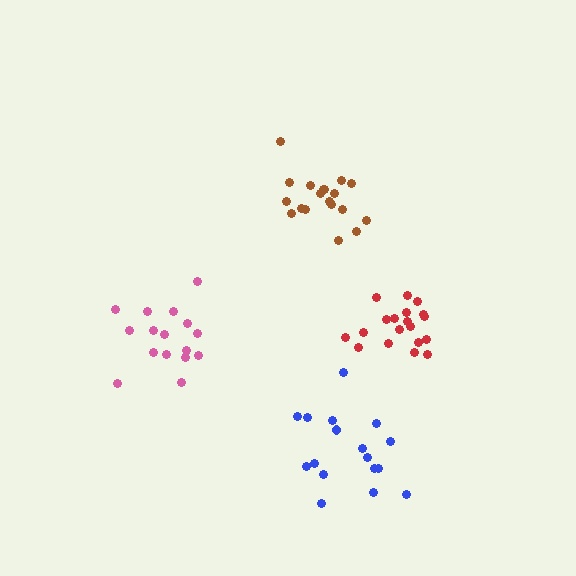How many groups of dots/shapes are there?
There are 4 groups.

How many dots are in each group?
Group 1: 19 dots, Group 2: 19 dots, Group 3: 16 dots, Group 4: 17 dots (71 total).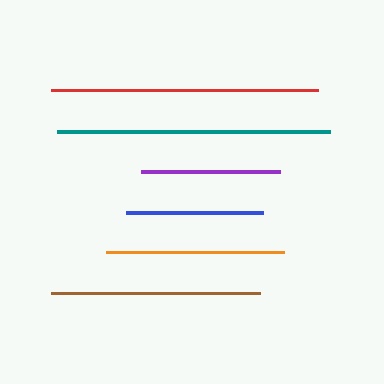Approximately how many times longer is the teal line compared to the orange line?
The teal line is approximately 1.5 times the length of the orange line.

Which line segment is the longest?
The teal line is the longest at approximately 273 pixels.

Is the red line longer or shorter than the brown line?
The red line is longer than the brown line.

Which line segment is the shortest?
The blue line is the shortest at approximately 138 pixels.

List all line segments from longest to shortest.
From longest to shortest: teal, red, brown, orange, purple, blue.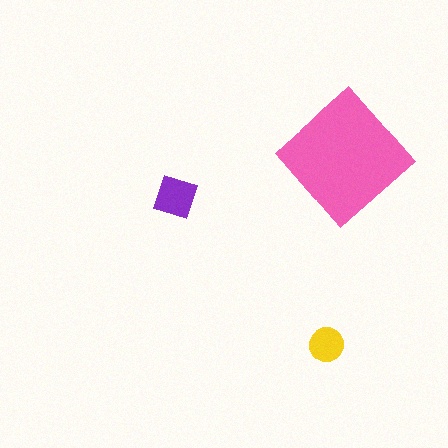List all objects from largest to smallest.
The pink diamond, the purple diamond, the yellow circle.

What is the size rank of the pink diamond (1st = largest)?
1st.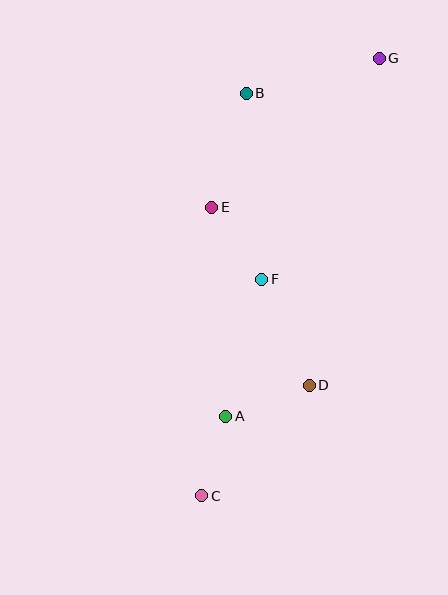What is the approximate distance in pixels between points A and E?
The distance between A and E is approximately 210 pixels.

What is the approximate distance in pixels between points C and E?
The distance between C and E is approximately 288 pixels.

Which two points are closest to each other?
Points A and C are closest to each other.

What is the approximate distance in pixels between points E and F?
The distance between E and F is approximately 88 pixels.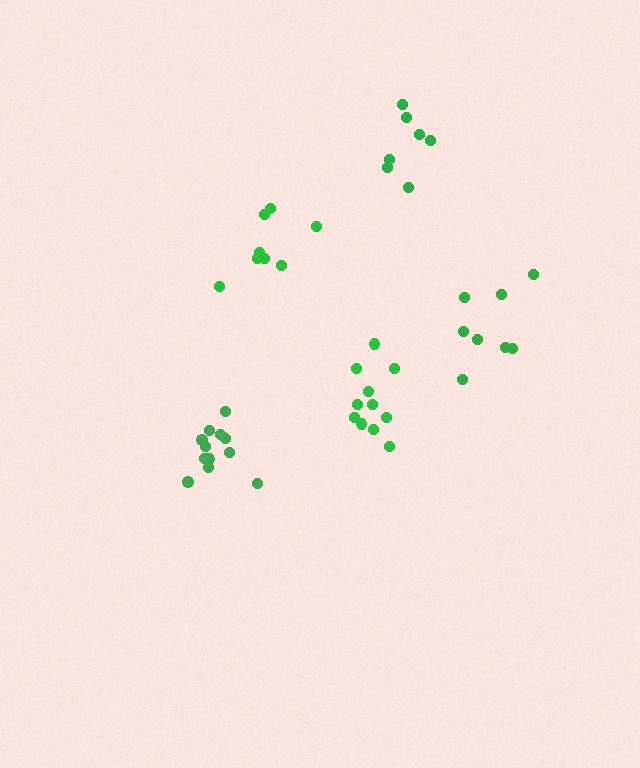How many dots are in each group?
Group 1: 12 dots, Group 2: 11 dots, Group 3: 7 dots, Group 4: 8 dots, Group 5: 8 dots (46 total).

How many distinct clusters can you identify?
There are 5 distinct clusters.